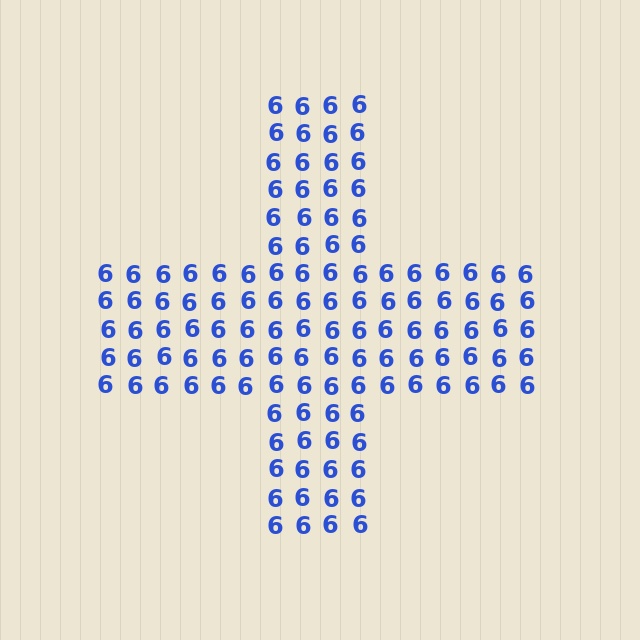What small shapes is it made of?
It is made of small digit 6's.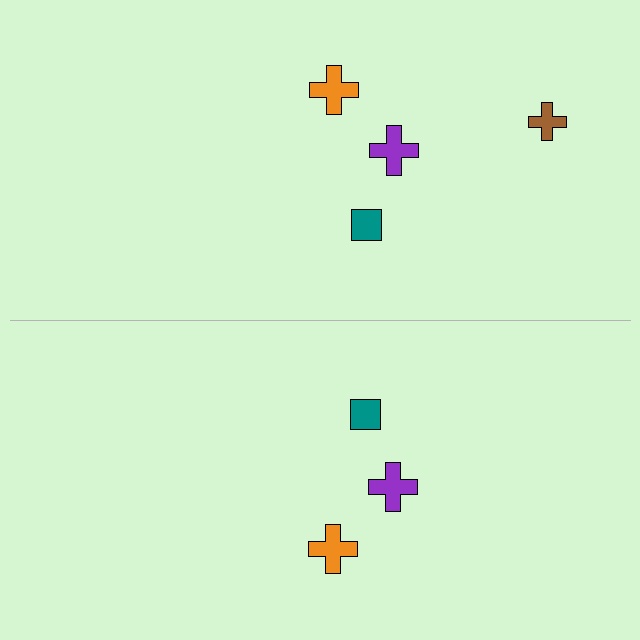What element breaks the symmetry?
A brown cross is missing from the bottom side.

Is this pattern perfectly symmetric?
No, the pattern is not perfectly symmetric. A brown cross is missing from the bottom side.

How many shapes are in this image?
There are 7 shapes in this image.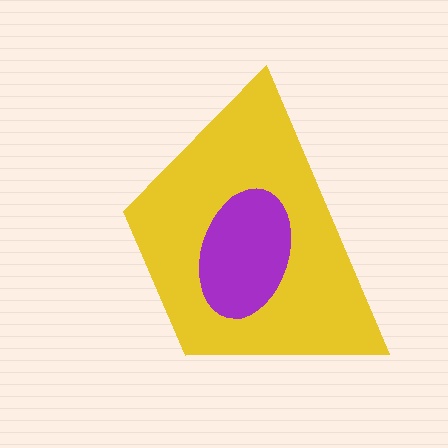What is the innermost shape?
The purple ellipse.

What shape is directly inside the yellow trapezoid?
The purple ellipse.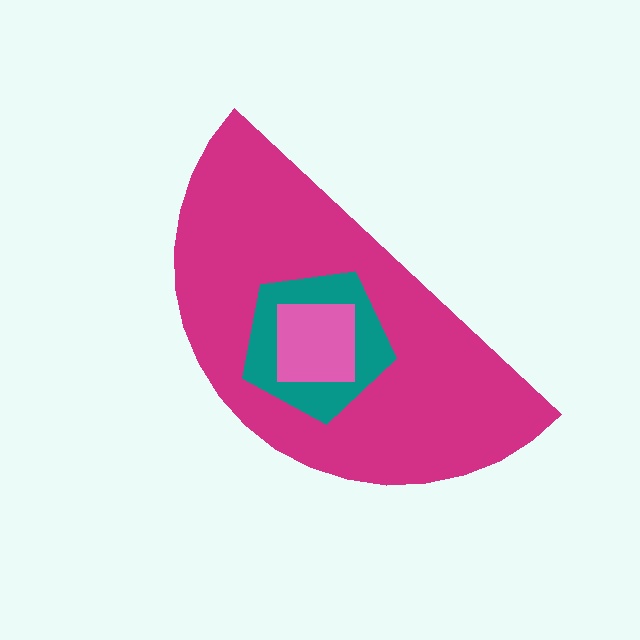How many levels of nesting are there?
3.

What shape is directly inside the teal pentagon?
The pink square.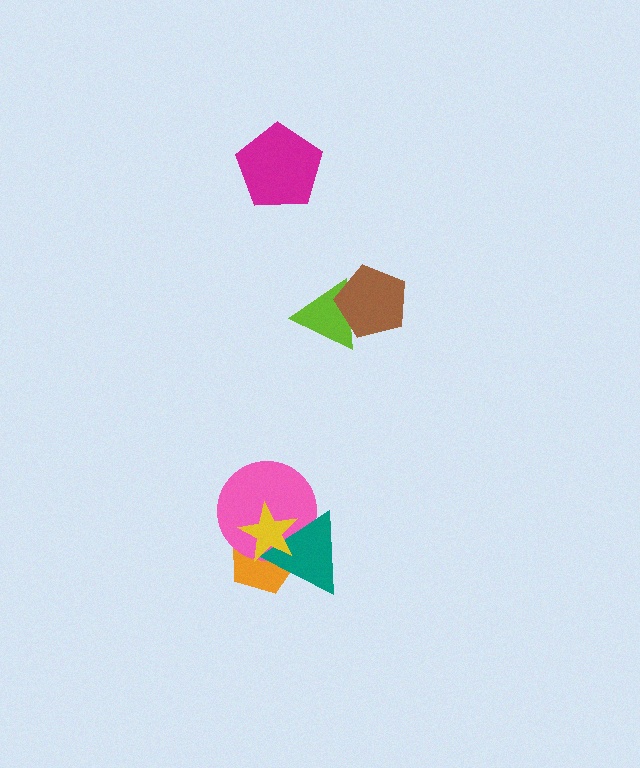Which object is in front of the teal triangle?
The yellow star is in front of the teal triangle.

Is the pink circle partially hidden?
Yes, it is partially covered by another shape.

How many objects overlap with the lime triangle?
1 object overlaps with the lime triangle.